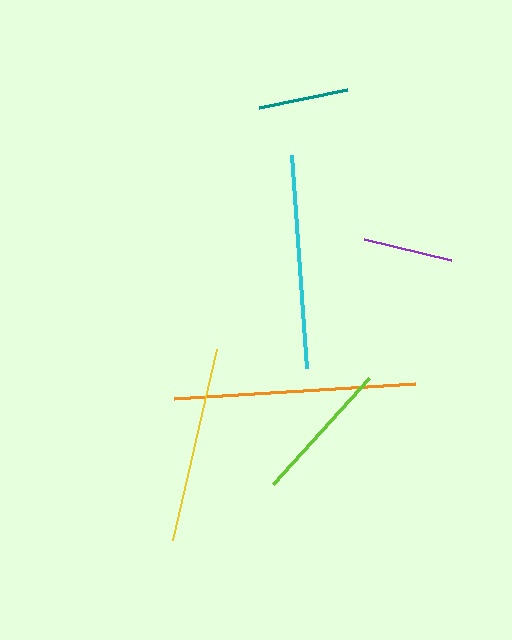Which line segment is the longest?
The orange line is the longest at approximately 242 pixels.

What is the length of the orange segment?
The orange segment is approximately 242 pixels long.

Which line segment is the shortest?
The purple line is the shortest at approximately 89 pixels.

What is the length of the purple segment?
The purple segment is approximately 89 pixels long.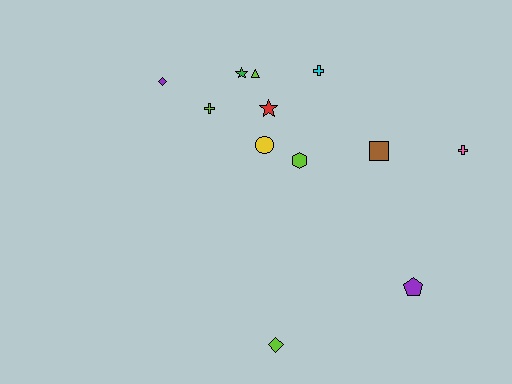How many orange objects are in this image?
There are no orange objects.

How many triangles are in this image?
There is 1 triangle.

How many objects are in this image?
There are 12 objects.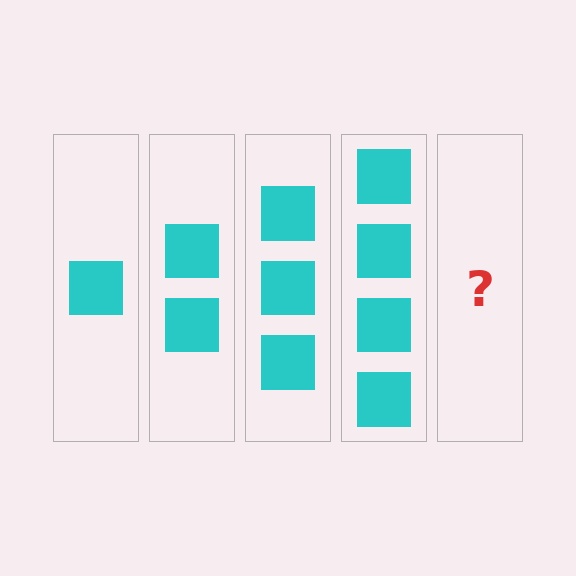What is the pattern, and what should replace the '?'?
The pattern is that each step adds one more square. The '?' should be 5 squares.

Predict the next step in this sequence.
The next step is 5 squares.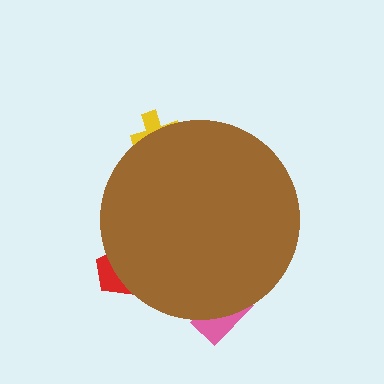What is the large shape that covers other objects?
A brown circle.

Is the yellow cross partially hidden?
Yes, the yellow cross is partially hidden behind the brown circle.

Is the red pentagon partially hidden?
Yes, the red pentagon is partially hidden behind the brown circle.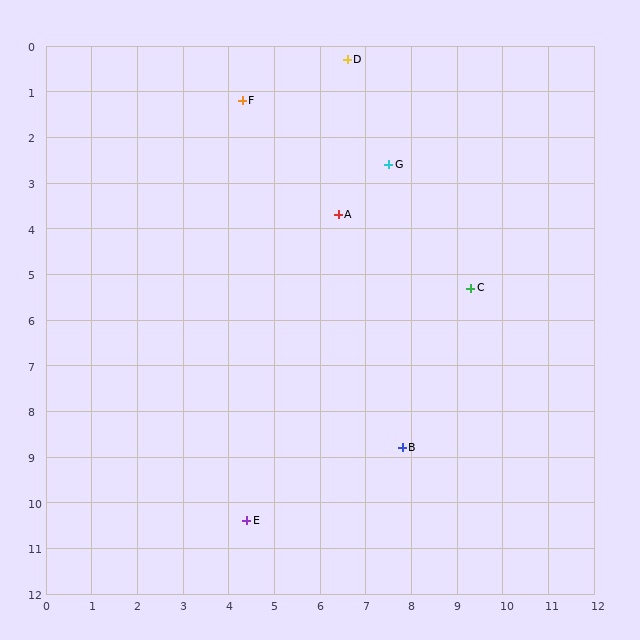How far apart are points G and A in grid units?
Points G and A are about 1.6 grid units apart.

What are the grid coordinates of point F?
Point F is at approximately (4.3, 1.2).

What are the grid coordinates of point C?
Point C is at approximately (9.3, 5.3).